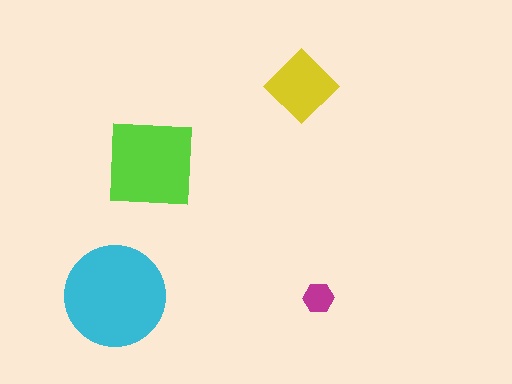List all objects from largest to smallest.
The cyan circle, the lime square, the yellow diamond, the magenta hexagon.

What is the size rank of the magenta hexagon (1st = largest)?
4th.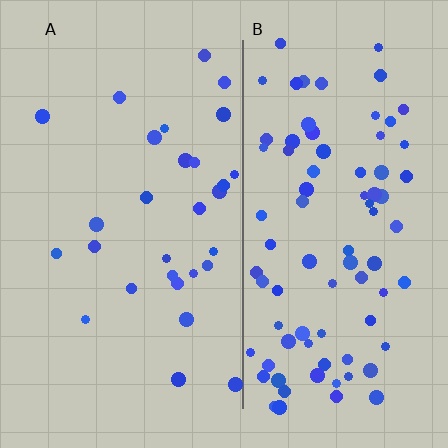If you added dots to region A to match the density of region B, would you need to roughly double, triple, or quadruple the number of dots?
Approximately triple.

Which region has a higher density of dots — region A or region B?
B (the right).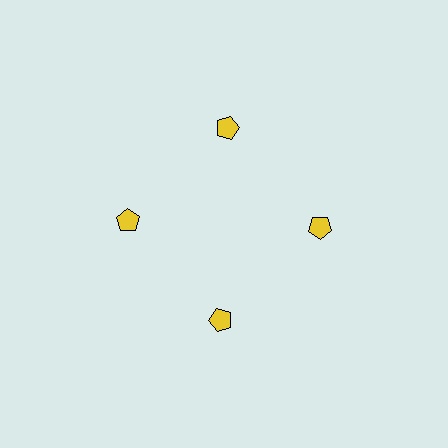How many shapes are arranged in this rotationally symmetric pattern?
There are 4 shapes, arranged in 4 groups of 1.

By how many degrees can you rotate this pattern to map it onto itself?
The pattern maps onto itself every 90 degrees of rotation.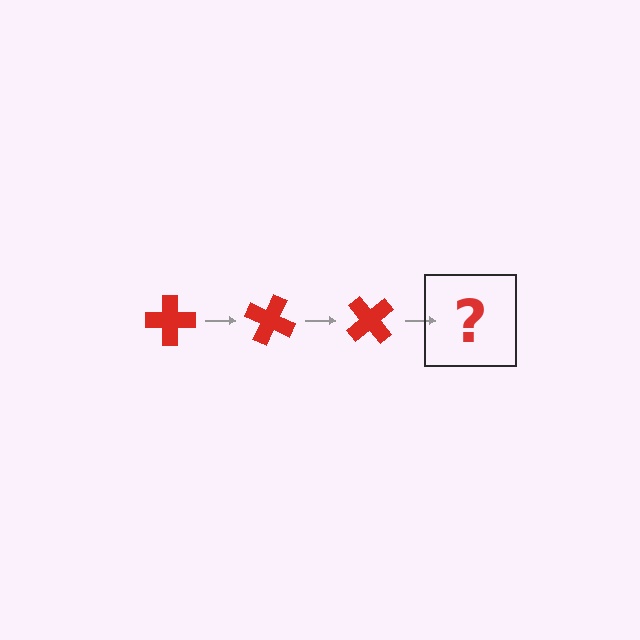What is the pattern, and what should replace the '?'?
The pattern is that the cross rotates 25 degrees each step. The '?' should be a red cross rotated 75 degrees.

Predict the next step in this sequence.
The next step is a red cross rotated 75 degrees.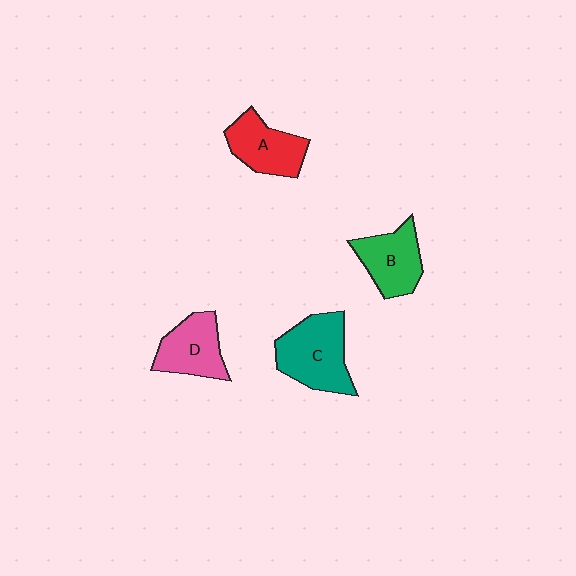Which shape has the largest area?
Shape C (teal).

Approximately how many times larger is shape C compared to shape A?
Approximately 1.3 times.